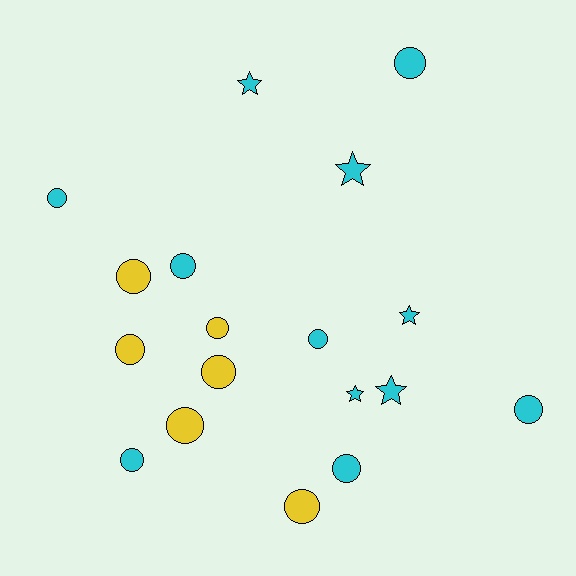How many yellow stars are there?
There are no yellow stars.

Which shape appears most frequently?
Circle, with 13 objects.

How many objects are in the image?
There are 18 objects.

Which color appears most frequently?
Cyan, with 12 objects.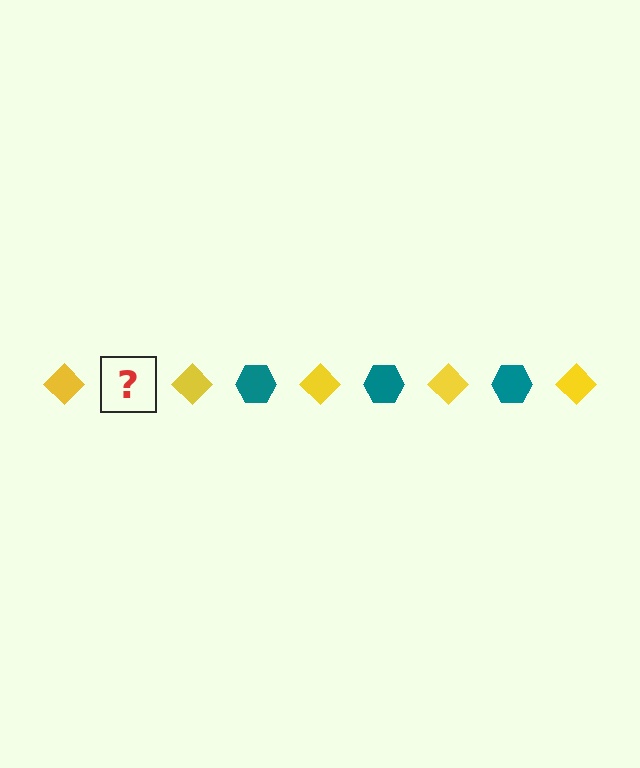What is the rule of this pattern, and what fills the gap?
The rule is that the pattern alternates between yellow diamond and teal hexagon. The gap should be filled with a teal hexagon.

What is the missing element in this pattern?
The missing element is a teal hexagon.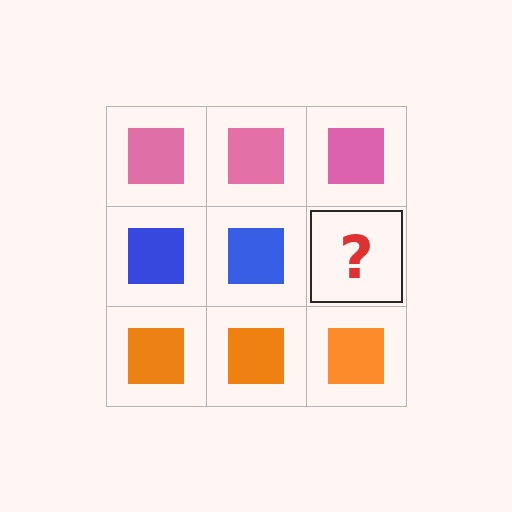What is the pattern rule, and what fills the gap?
The rule is that each row has a consistent color. The gap should be filled with a blue square.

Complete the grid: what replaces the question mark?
The question mark should be replaced with a blue square.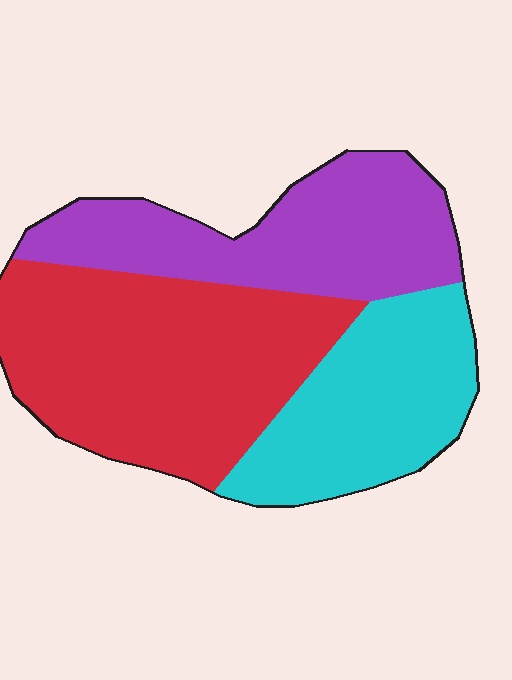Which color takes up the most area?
Red, at roughly 45%.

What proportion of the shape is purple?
Purple takes up about one third (1/3) of the shape.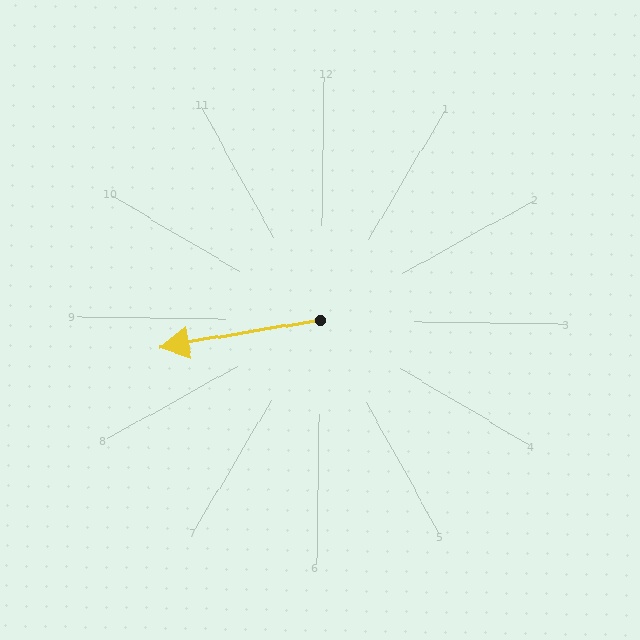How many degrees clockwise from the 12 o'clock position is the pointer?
Approximately 260 degrees.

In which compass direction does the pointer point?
West.